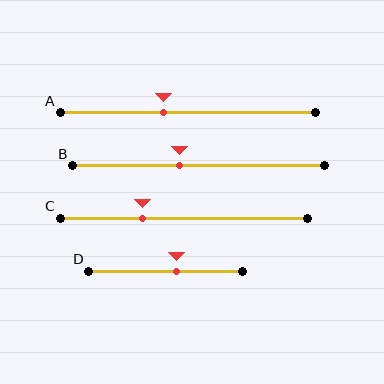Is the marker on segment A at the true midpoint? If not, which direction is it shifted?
No, the marker on segment A is shifted to the left by about 10% of the segment length.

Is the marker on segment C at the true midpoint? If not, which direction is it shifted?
No, the marker on segment C is shifted to the left by about 17% of the segment length.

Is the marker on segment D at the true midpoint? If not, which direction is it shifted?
No, the marker on segment D is shifted to the right by about 7% of the segment length.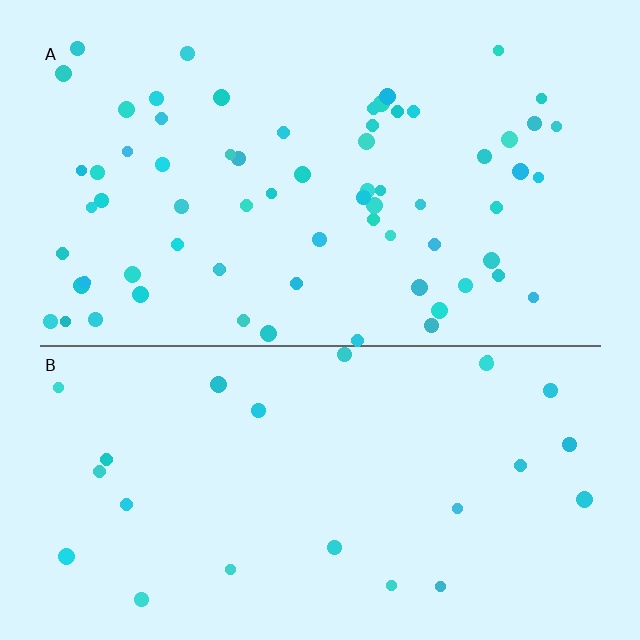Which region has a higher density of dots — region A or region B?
A (the top).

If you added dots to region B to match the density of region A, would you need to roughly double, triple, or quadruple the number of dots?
Approximately triple.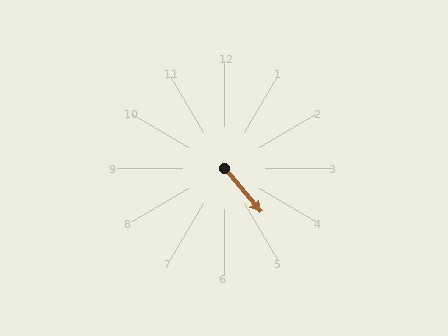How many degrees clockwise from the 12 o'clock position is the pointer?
Approximately 140 degrees.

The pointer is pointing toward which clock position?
Roughly 5 o'clock.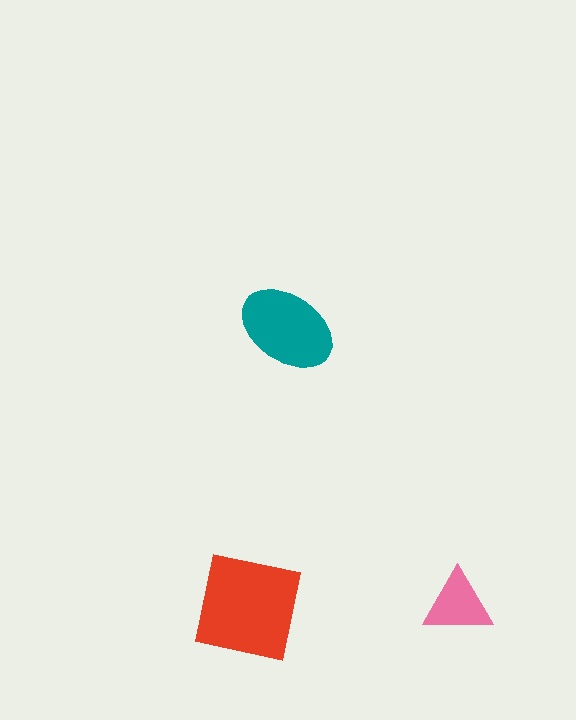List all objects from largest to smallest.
The red square, the teal ellipse, the pink triangle.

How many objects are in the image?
There are 3 objects in the image.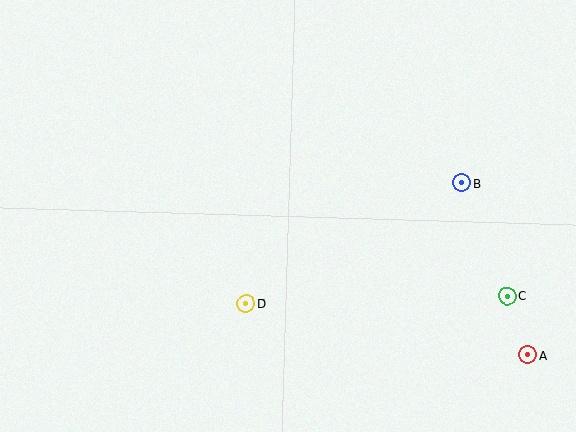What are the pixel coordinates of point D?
Point D is at (246, 304).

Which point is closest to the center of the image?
Point D at (246, 304) is closest to the center.